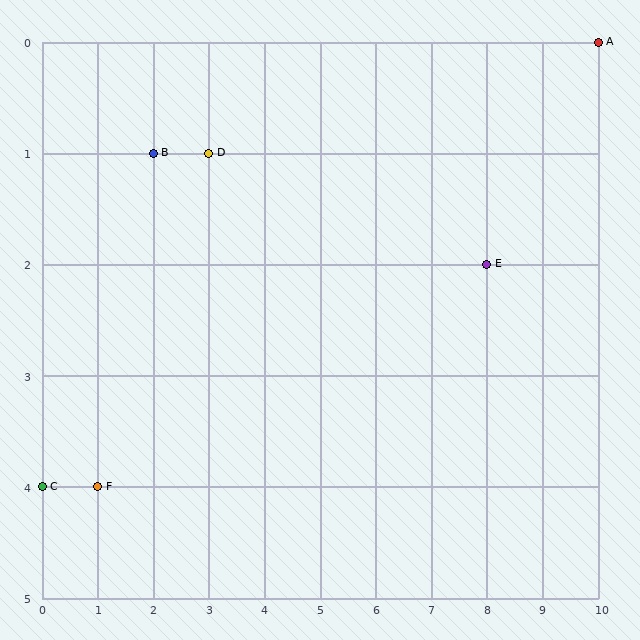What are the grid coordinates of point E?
Point E is at grid coordinates (8, 2).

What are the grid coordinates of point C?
Point C is at grid coordinates (0, 4).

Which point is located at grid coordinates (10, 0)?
Point A is at (10, 0).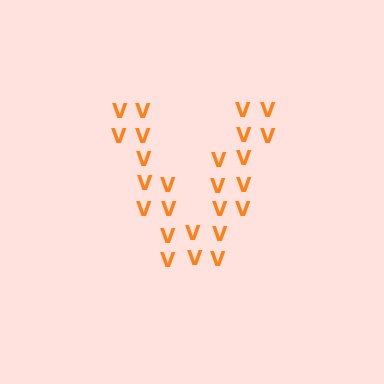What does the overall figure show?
The overall figure shows the letter V.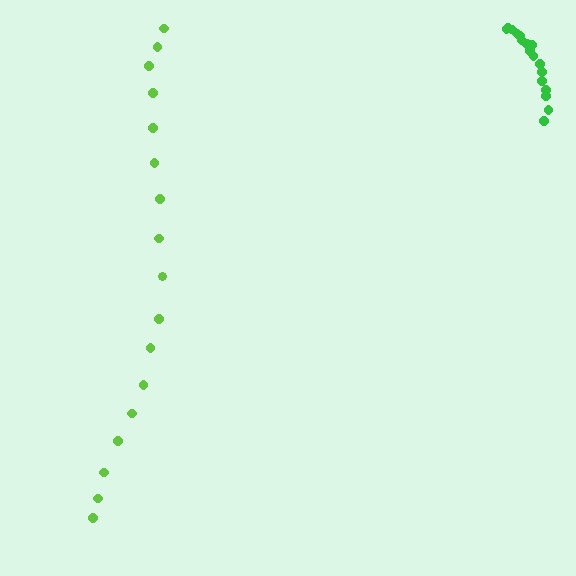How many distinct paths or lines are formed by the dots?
There are 2 distinct paths.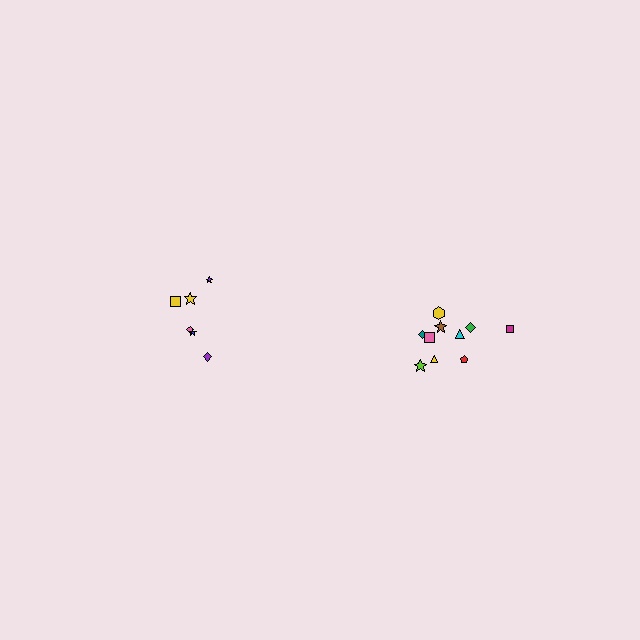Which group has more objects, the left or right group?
The right group.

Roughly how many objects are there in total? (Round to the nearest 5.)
Roughly 15 objects in total.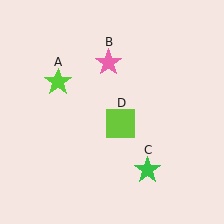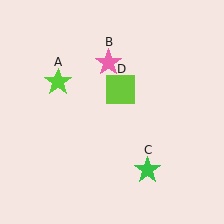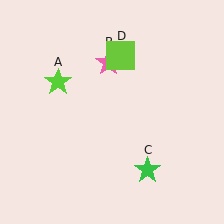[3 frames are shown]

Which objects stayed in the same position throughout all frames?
Lime star (object A) and pink star (object B) and green star (object C) remained stationary.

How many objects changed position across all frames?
1 object changed position: lime square (object D).